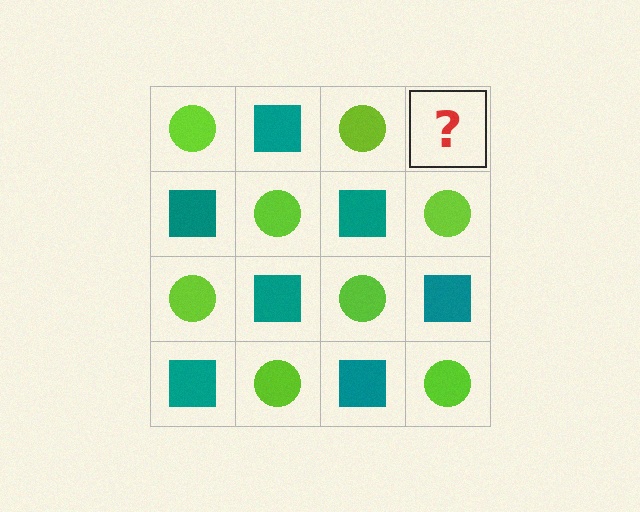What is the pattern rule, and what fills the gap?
The rule is that it alternates lime circle and teal square in a checkerboard pattern. The gap should be filled with a teal square.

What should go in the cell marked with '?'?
The missing cell should contain a teal square.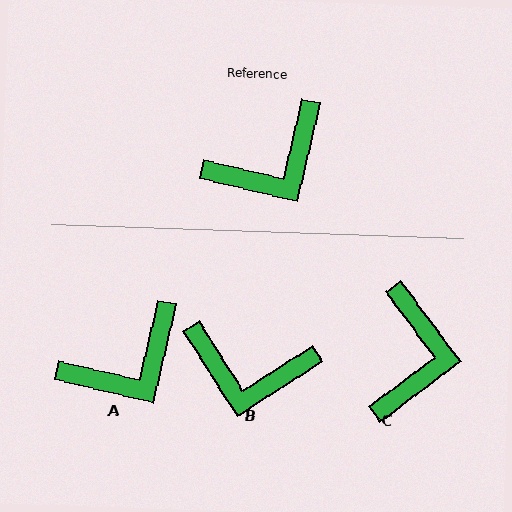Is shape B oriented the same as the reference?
No, it is off by about 44 degrees.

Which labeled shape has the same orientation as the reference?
A.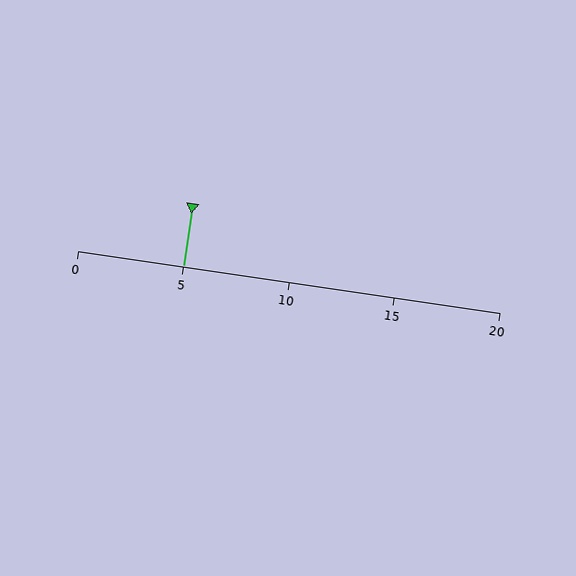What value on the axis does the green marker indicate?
The marker indicates approximately 5.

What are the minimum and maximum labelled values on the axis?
The axis runs from 0 to 20.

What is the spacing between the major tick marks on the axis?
The major ticks are spaced 5 apart.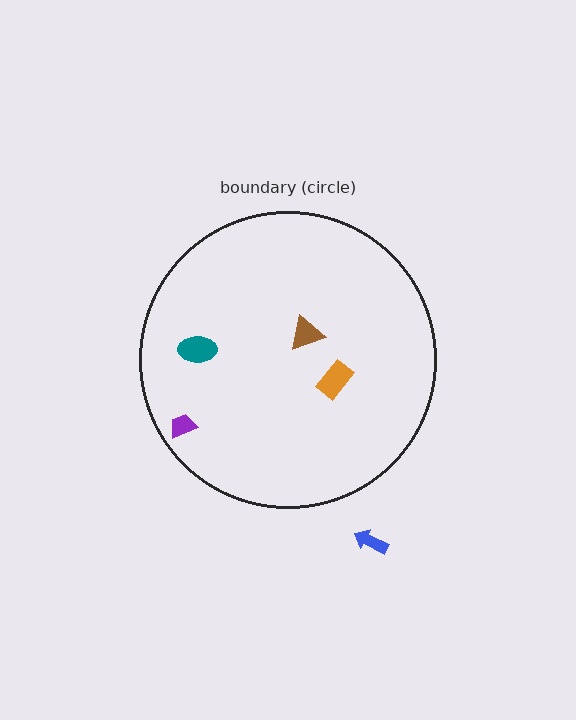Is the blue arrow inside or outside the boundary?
Outside.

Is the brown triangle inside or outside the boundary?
Inside.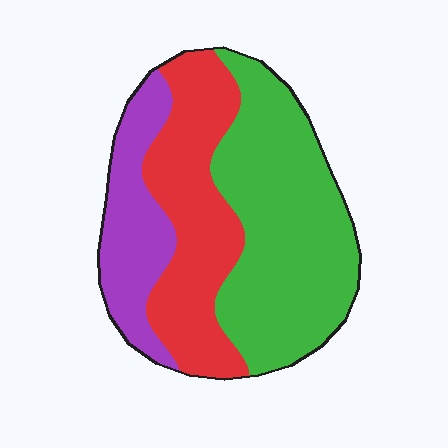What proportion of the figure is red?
Red covers about 35% of the figure.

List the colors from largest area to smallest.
From largest to smallest: green, red, purple.